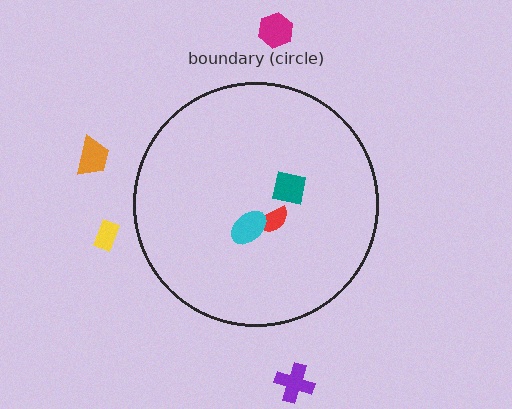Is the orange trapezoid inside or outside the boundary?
Outside.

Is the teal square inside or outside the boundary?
Inside.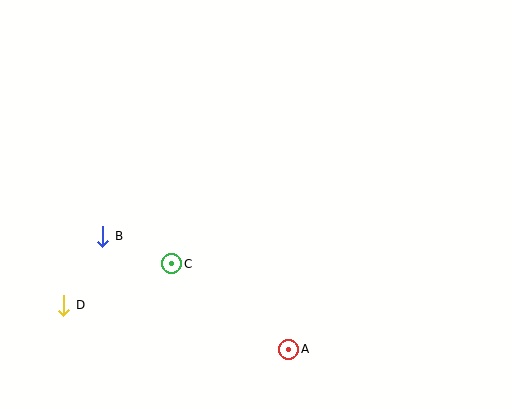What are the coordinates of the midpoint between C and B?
The midpoint between C and B is at (137, 250).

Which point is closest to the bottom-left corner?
Point D is closest to the bottom-left corner.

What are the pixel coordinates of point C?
Point C is at (172, 264).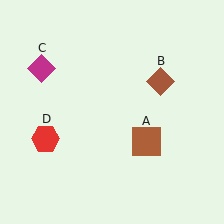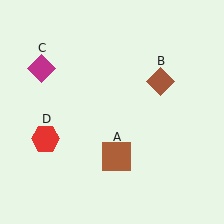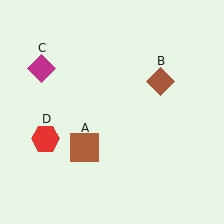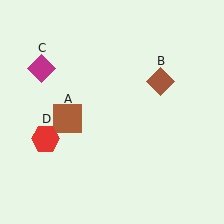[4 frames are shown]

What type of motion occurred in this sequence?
The brown square (object A) rotated clockwise around the center of the scene.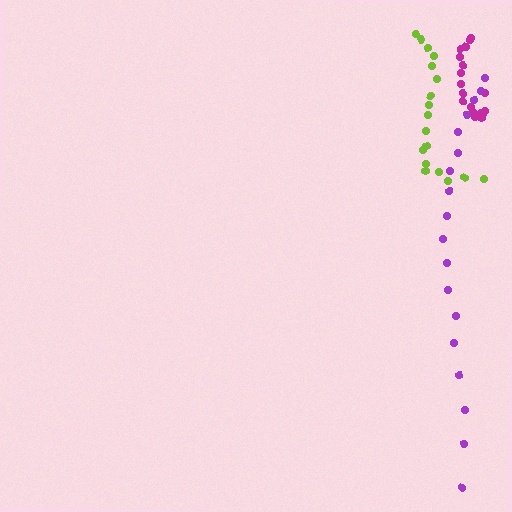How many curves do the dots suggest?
There are 3 distinct paths.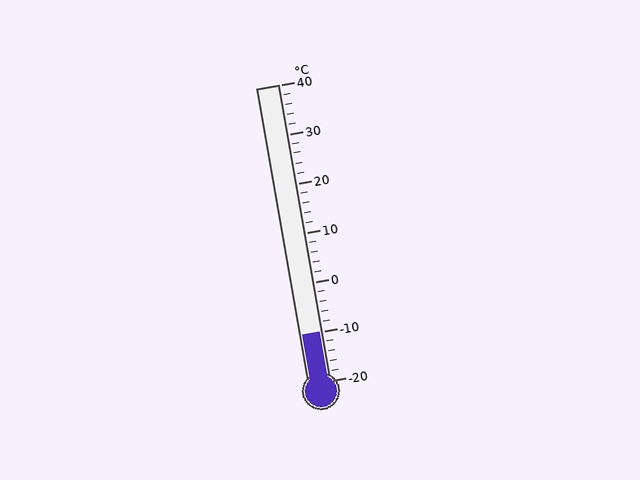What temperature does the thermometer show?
The thermometer shows approximately -10°C.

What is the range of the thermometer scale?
The thermometer scale ranges from -20°C to 40°C.